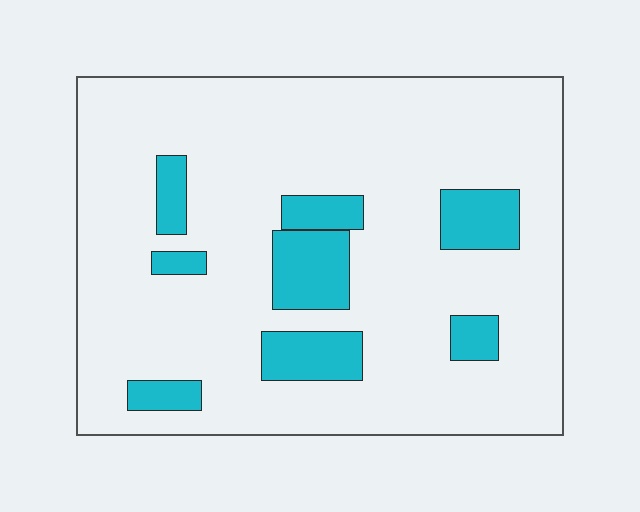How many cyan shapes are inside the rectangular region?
8.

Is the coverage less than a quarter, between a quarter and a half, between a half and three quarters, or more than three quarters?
Less than a quarter.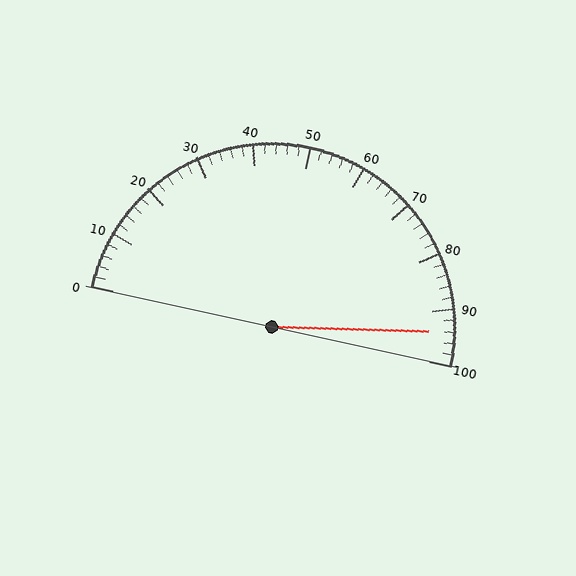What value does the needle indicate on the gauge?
The needle indicates approximately 94.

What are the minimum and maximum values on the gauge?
The gauge ranges from 0 to 100.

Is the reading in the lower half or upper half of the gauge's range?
The reading is in the upper half of the range (0 to 100).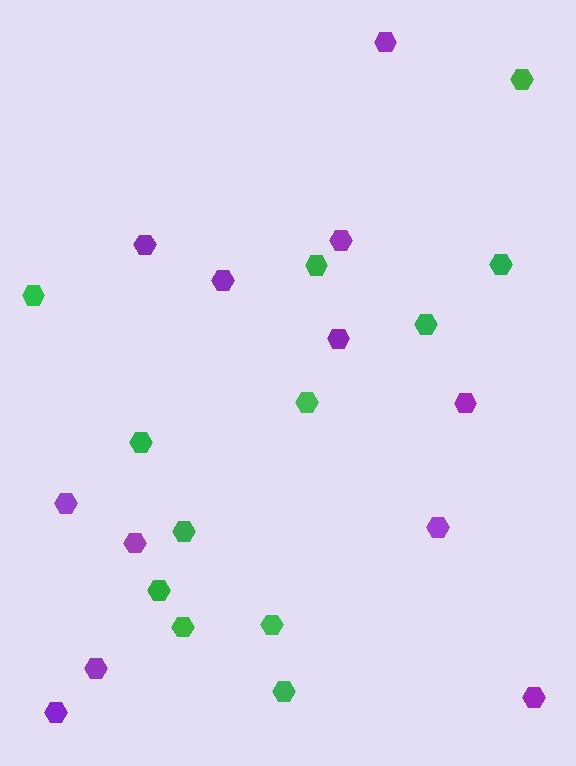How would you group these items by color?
There are 2 groups: one group of green hexagons (12) and one group of purple hexagons (12).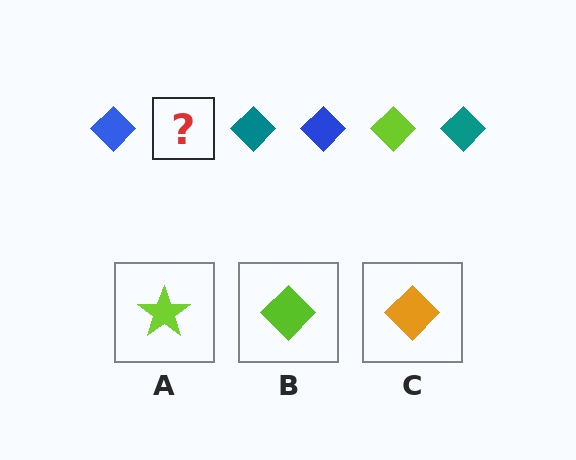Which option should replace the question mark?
Option B.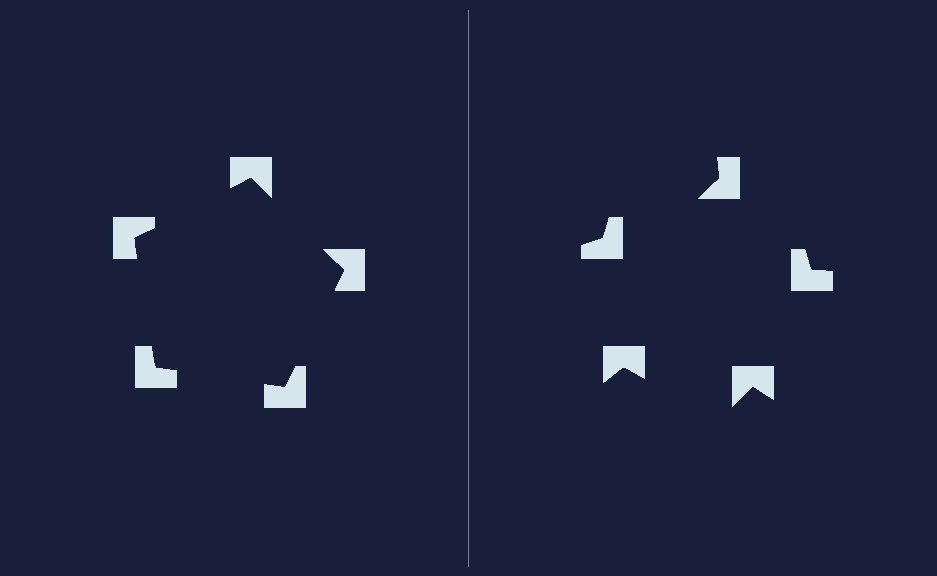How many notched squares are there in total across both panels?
10 — 5 on each side.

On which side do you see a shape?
An illusory pentagon appears on the left side. On the right side the wedge cuts are rotated, so no coherent shape forms.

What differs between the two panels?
The notched squares are positioned identically on both sides; only the wedge orientations differ. On the left they align to a pentagon; on the right they are misaligned.